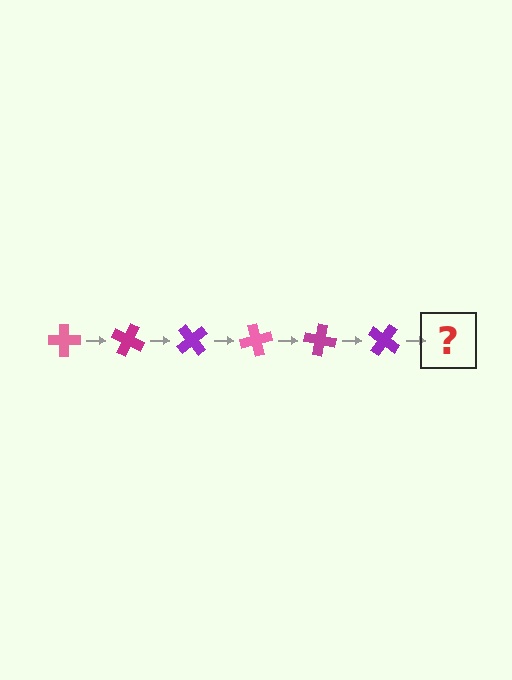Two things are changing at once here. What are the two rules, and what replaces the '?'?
The two rules are that it rotates 25 degrees each step and the color cycles through pink, magenta, and purple. The '?' should be a pink cross, rotated 150 degrees from the start.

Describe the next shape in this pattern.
It should be a pink cross, rotated 150 degrees from the start.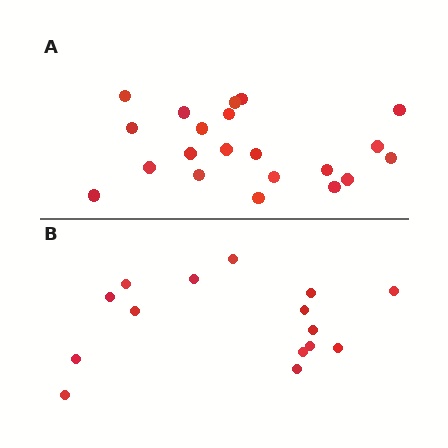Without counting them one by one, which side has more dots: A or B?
Region A (the top region) has more dots.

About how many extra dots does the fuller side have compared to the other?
Region A has about 6 more dots than region B.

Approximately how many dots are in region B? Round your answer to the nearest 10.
About 20 dots. (The exact count is 15, which rounds to 20.)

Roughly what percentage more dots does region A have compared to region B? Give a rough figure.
About 40% more.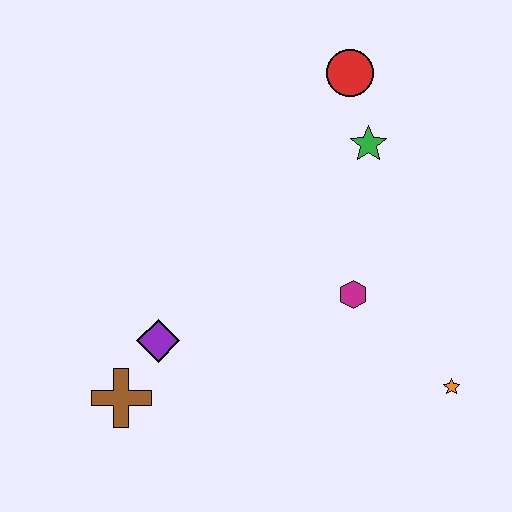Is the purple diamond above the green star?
No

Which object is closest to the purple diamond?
The brown cross is closest to the purple diamond.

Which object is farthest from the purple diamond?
The red circle is farthest from the purple diamond.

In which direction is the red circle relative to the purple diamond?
The red circle is above the purple diamond.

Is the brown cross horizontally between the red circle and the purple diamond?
No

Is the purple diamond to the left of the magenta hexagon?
Yes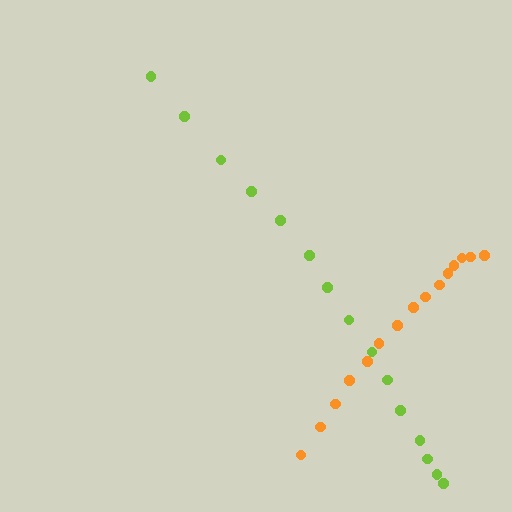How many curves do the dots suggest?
There are 2 distinct paths.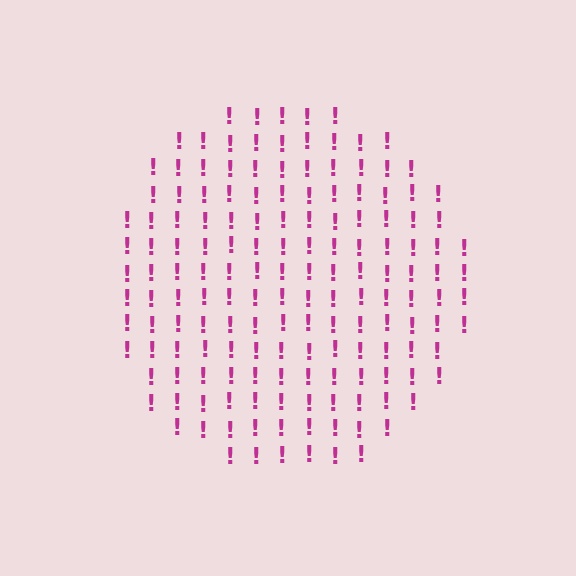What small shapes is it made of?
It is made of small exclamation marks.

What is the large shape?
The large shape is a circle.